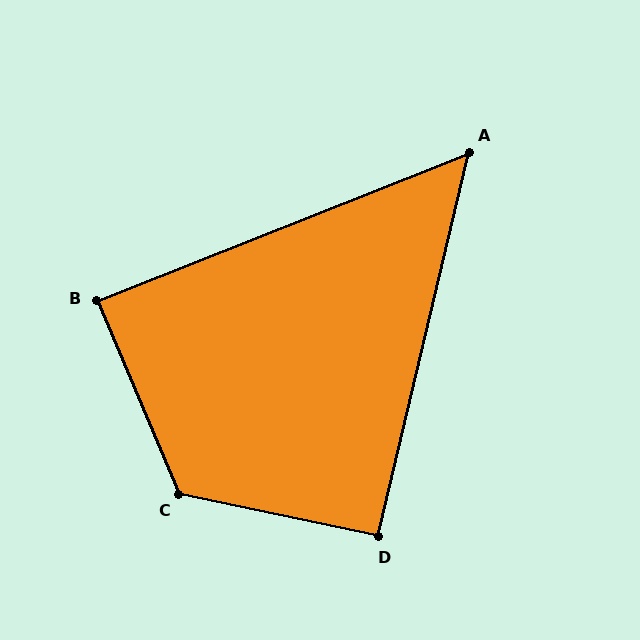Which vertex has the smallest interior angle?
A, at approximately 55 degrees.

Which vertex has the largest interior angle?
C, at approximately 125 degrees.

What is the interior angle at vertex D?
Approximately 91 degrees (approximately right).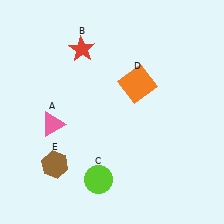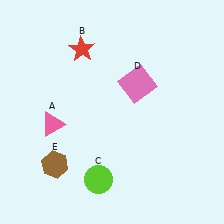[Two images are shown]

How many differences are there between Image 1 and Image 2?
There is 1 difference between the two images.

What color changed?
The square (D) changed from orange in Image 1 to pink in Image 2.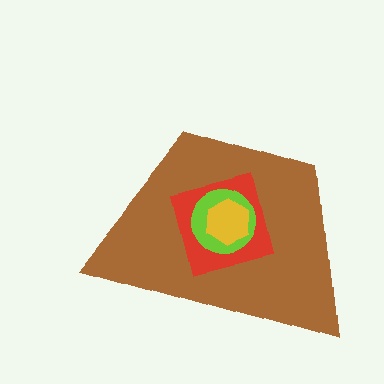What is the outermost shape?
The brown trapezoid.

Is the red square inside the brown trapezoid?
Yes.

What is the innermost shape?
The yellow hexagon.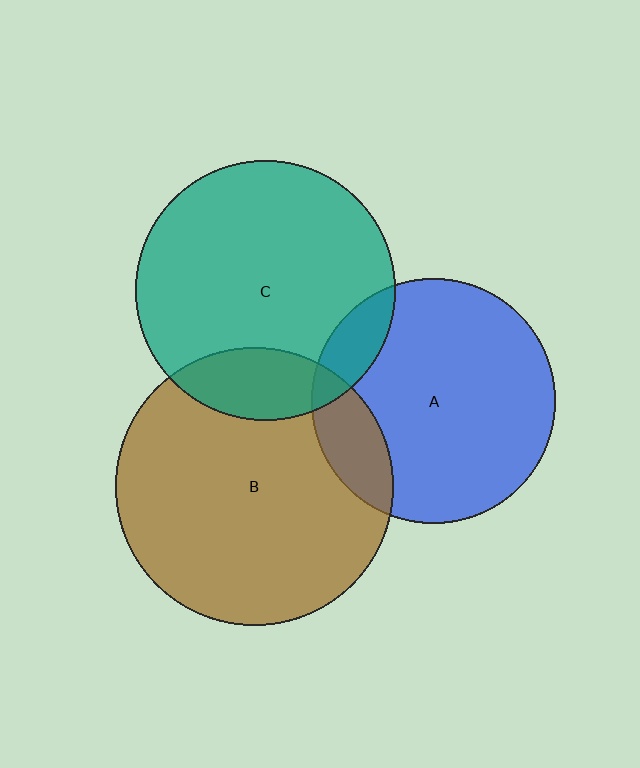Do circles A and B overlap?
Yes.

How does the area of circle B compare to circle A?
Approximately 1.3 times.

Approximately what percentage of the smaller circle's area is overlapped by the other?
Approximately 15%.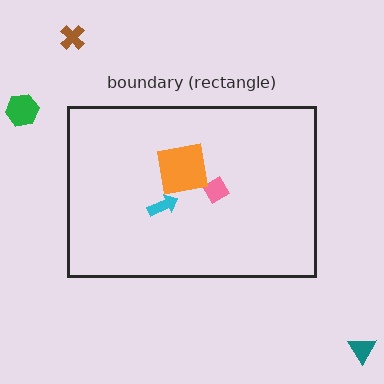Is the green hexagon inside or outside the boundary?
Outside.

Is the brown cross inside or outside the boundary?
Outside.